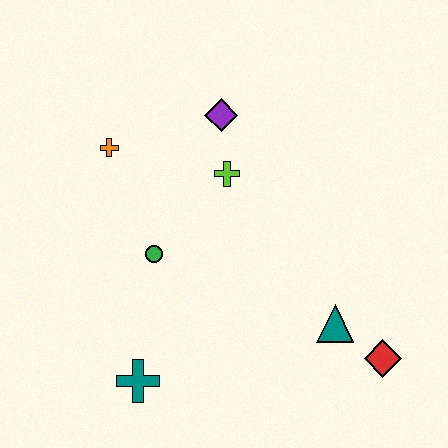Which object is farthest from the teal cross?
The purple diamond is farthest from the teal cross.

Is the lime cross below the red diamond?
No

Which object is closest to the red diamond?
The teal triangle is closest to the red diamond.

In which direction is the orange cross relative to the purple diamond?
The orange cross is to the left of the purple diamond.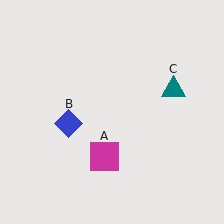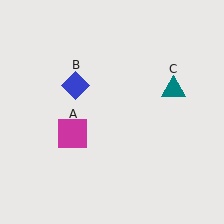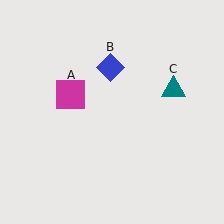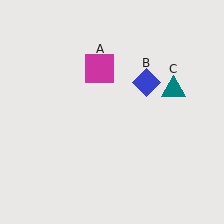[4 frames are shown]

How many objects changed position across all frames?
2 objects changed position: magenta square (object A), blue diamond (object B).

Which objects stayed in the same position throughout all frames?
Teal triangle (object C) remained stationary.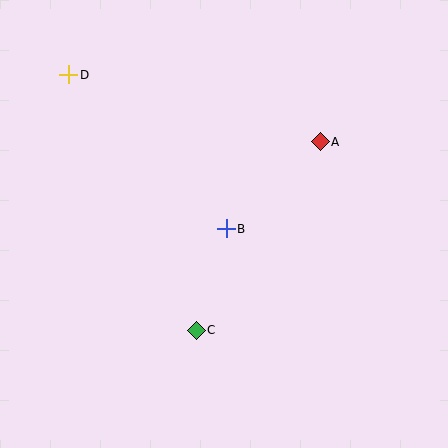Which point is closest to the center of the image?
Point B at (226, 229) is closest to the center.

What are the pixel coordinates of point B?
Point B is at (226, 229).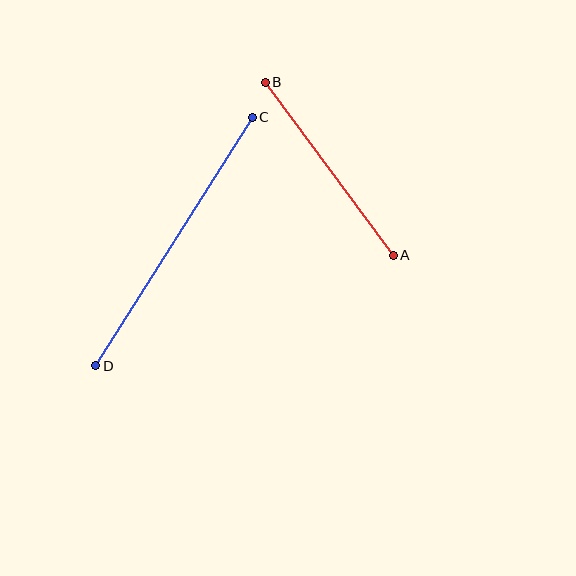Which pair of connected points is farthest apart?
Points C and D are farthest apart.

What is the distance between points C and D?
The distance is approximately 294 pixels.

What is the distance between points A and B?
The distance is approximately 215 pixels.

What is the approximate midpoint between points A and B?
The midpoint is at approximately (329, 169) pixels.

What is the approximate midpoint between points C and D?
The midpoint is at approximately (174, 242) pixels.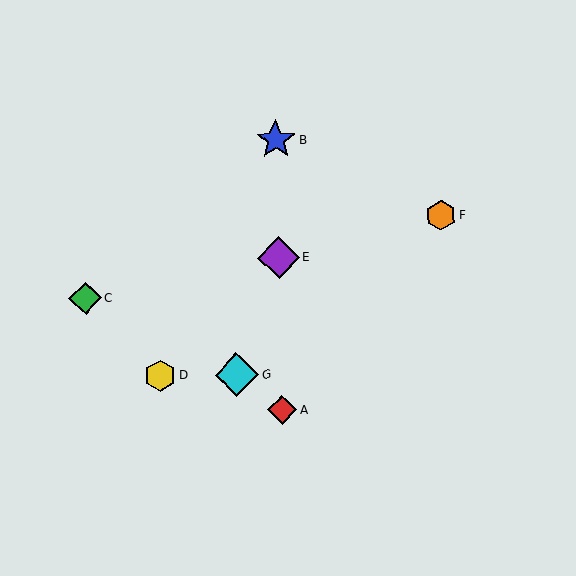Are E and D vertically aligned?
No, E is at x≈279 and D is at x≈160.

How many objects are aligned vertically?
3 objects (A, B, E) are aligned vertically.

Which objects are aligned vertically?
Objects A, B, E are aligned vertically.